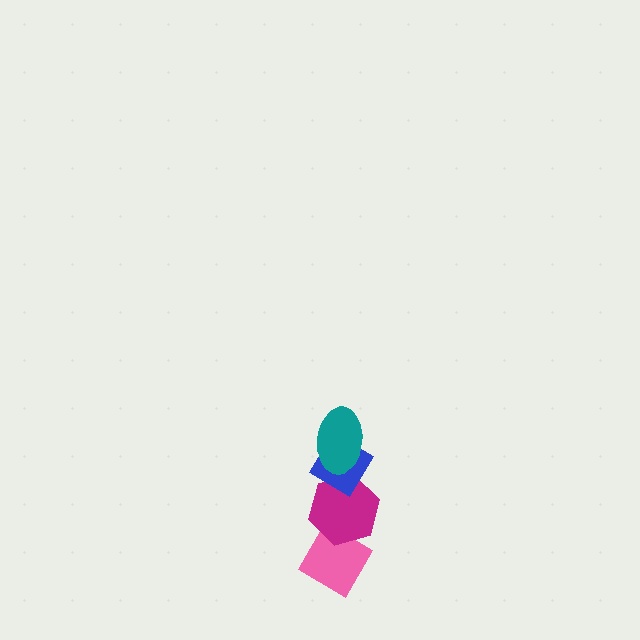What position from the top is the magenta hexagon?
The magenta hexagon is 3rd from the top.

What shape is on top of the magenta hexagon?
The blue diamond is on top of the magenta hexagon.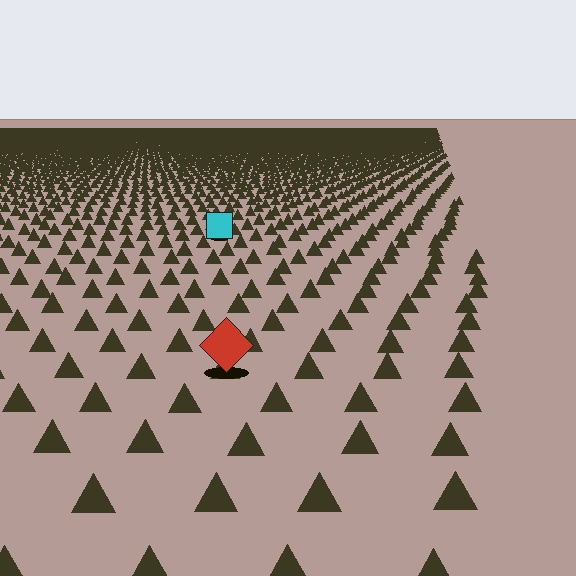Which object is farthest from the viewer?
The cyan square is farthest from the viewer. It appears smaller and the ground texture around it is denser.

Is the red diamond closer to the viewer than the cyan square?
Yes. The red diamond is closer — you can tell from the texture gradient: the ground texture is coarser near it.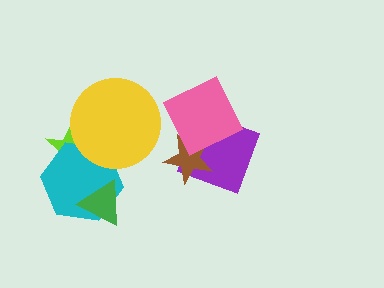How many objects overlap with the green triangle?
1 object overlaps with the green triangle.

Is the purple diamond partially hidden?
Yes, it is partially covered by another shape.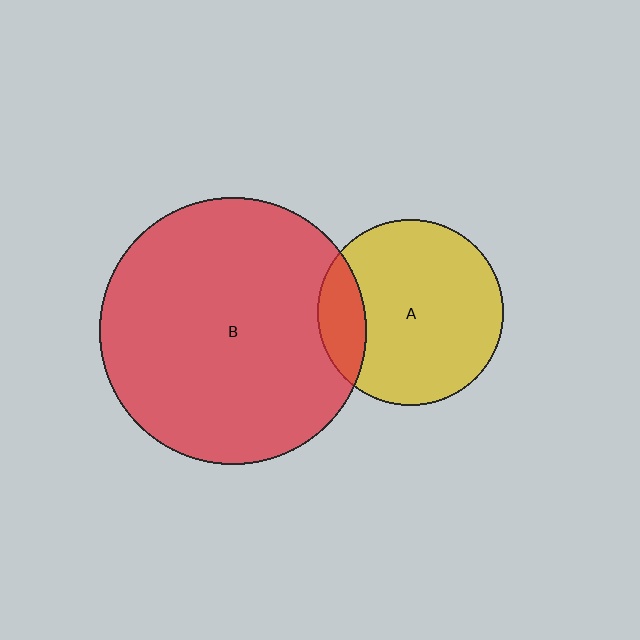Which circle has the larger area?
Circle B (red).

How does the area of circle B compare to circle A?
Approximately 2.1 times.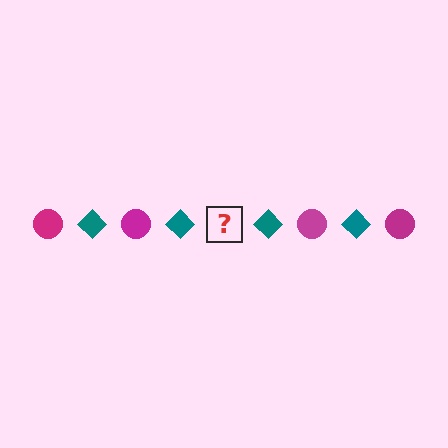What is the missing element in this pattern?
The missing element is a magenta circle.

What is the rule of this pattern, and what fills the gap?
The rule is that the pattern alternates between magenta circle and teal diamond. The gap should be filled with a magenta circle.